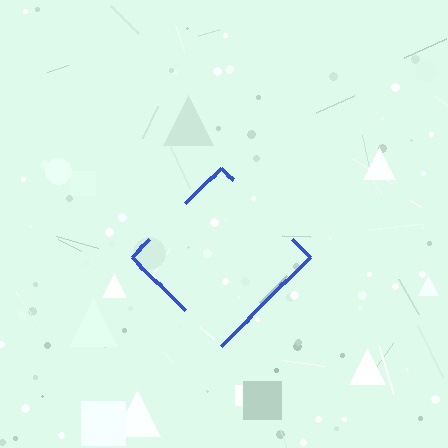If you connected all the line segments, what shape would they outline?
They would outline a diamond.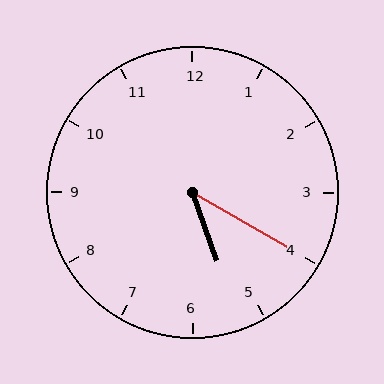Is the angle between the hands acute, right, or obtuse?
It is acute.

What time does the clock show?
5:20.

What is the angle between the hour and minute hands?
Approximately 40 degrees.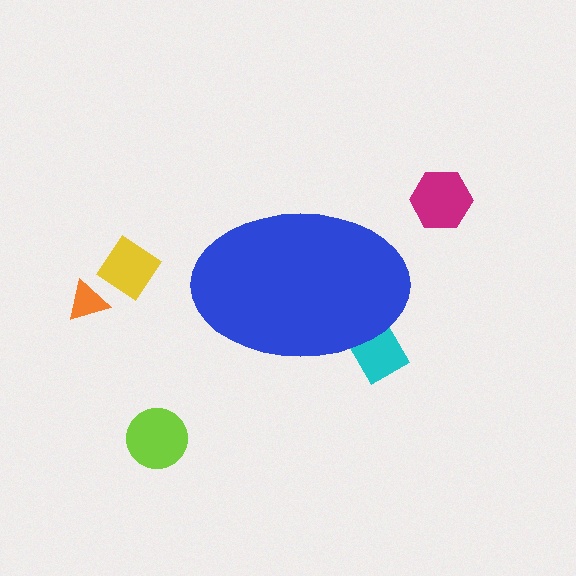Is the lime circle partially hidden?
No, the lime circle is fully visible.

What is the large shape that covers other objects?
A blue ellipse.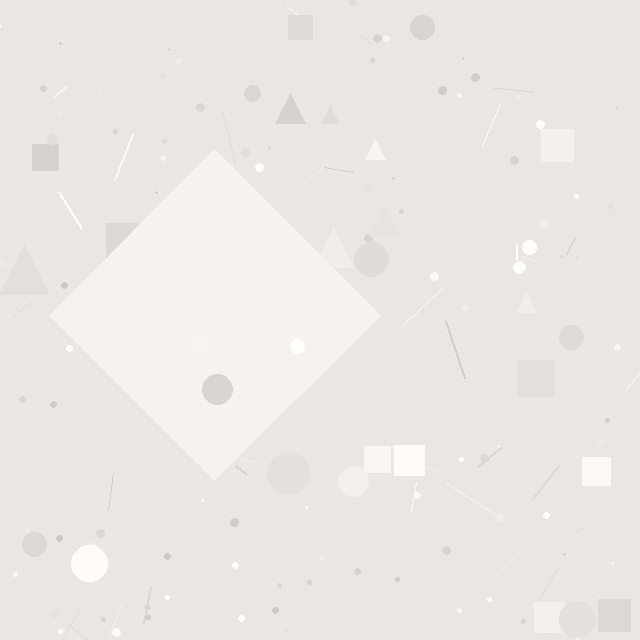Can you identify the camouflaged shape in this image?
The camouflaged shape is a diamond.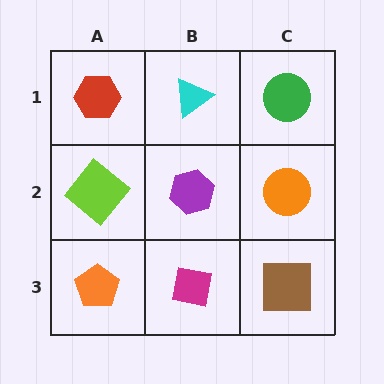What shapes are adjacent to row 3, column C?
An orange circle (row 2, column C), a magenta square (row 3, column B).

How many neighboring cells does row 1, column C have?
2.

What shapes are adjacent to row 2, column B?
A cyan triangle (row 1, column B), a magenta square (row 3, column B), a lime diamond (row 2, column A), an orange circle (row 2, column C).